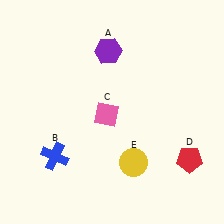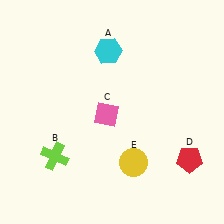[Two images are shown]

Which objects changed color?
A changed from purple to cyan. B changed from blue to lime.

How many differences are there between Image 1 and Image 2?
There are 2 differences between the two images.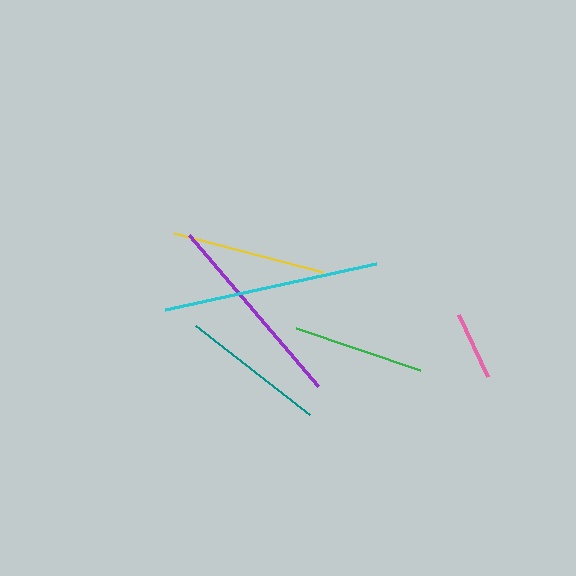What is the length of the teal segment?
The teal segment is approximately 144 pixels long.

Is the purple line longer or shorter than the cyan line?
The cyan line is longer than the purple line.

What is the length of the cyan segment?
The cyan segment is approximately 216 pixels long.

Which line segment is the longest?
The cyan line is the longest at approximately 216 pixels.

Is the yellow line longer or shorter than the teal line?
The yellow line is longer than the teal line.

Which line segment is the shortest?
The pink line is the shortest at approximately 69 pixels.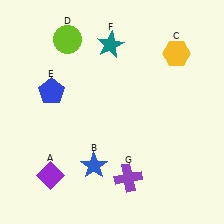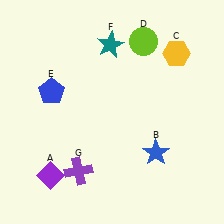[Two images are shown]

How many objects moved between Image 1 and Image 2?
3 objects moved between the two images.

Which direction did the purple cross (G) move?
The purple cross (G) moved left.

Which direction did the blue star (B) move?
The blue star (B) moved right.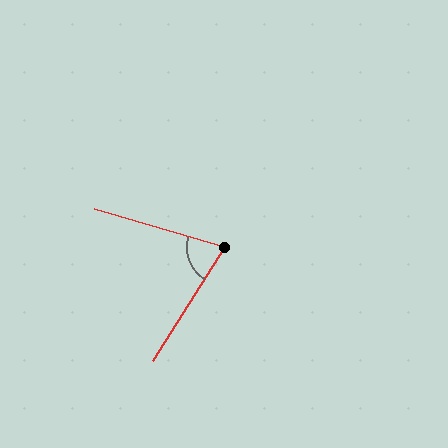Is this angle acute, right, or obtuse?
It is acute.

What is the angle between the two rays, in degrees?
Approximately 74 degrees.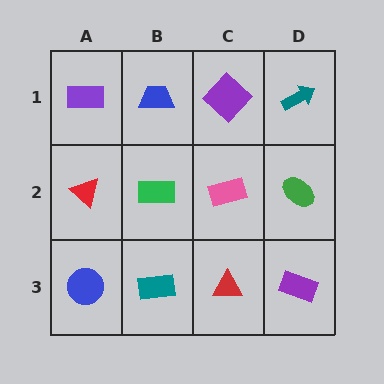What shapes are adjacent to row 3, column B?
A green rectangle (row 2, column B), a blue circle (row 3, column A), a red triangle (row 3, column C).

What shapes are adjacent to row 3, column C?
A pink rectangle (row 2, column C), a teal rectangle (row 3, column B), a purple rectangle (row 3, column D).